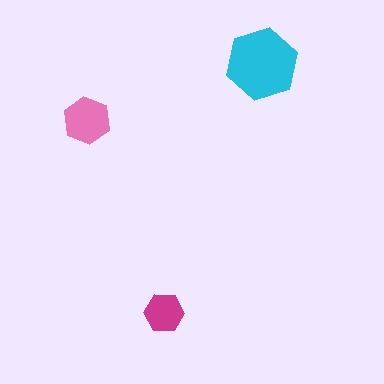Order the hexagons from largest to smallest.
the cyan one, the pink one, the magenta one.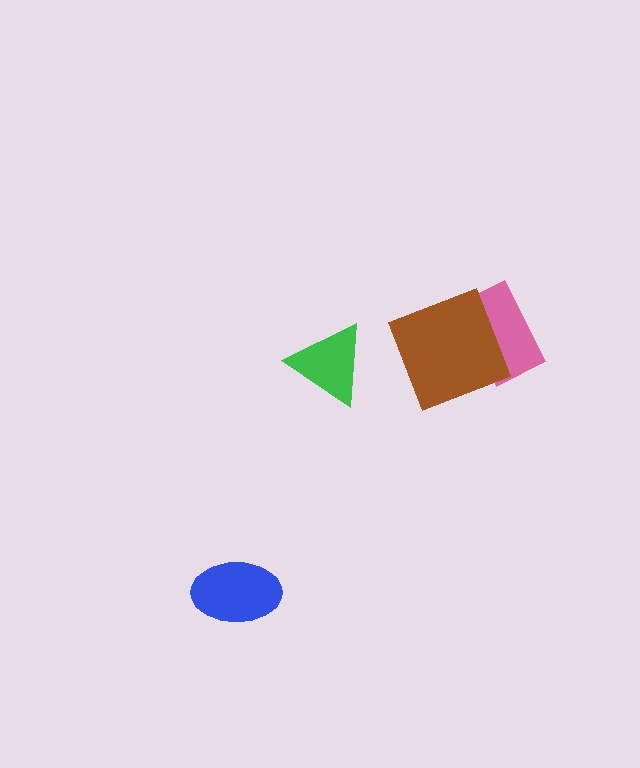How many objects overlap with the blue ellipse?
0 objects overlap with the blue ellipse.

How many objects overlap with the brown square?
1 object overlaps with the brown square.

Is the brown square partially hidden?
No, no other shape covers it.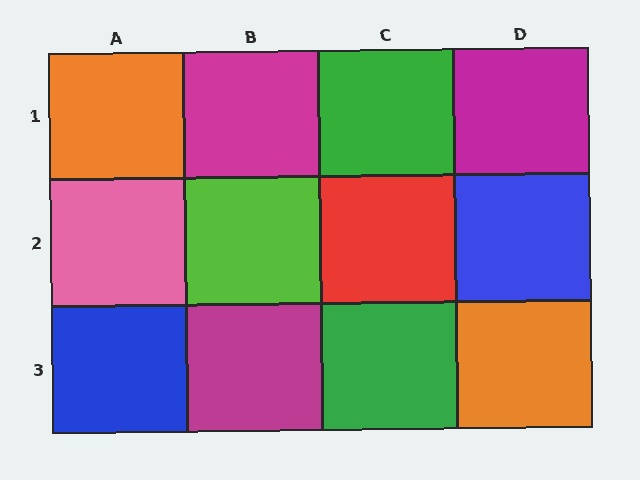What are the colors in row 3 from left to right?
Blue, magenta, green, orange.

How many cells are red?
1 cell is red.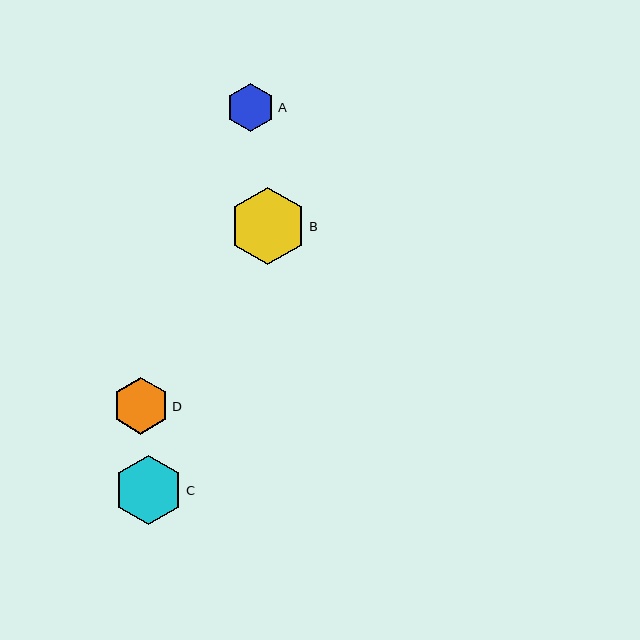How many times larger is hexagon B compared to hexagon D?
Hexagon B is approximately 1.4 times the size of hexagon D.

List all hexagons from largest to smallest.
From largest to smallest: B, C, D, A.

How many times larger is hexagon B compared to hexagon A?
Hexagon B is approximately 1.6 times the size of hexagon A.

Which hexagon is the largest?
Hexagon B is the largest with a size of approximately 77 pixels.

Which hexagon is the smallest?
Hexagon A is the smallest with a size of approximately 49 pixels.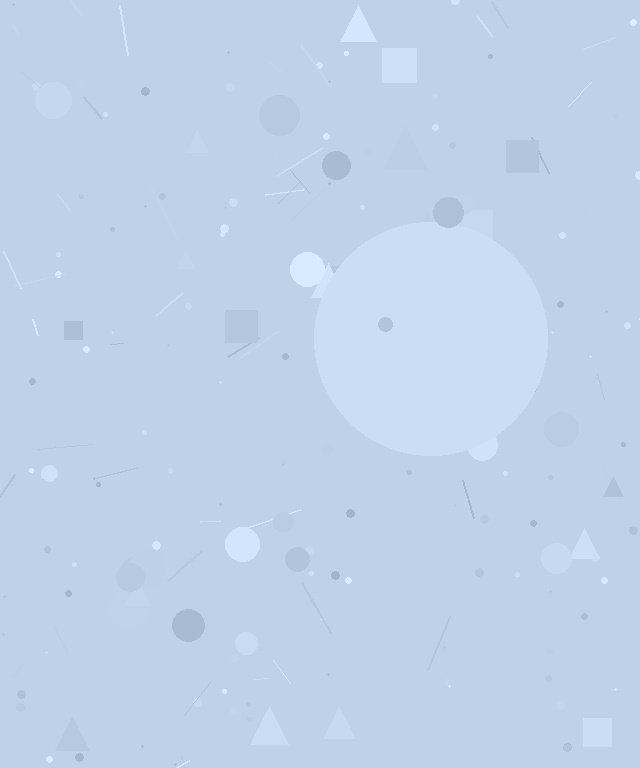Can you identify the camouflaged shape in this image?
The camouflaged shape is a circle.